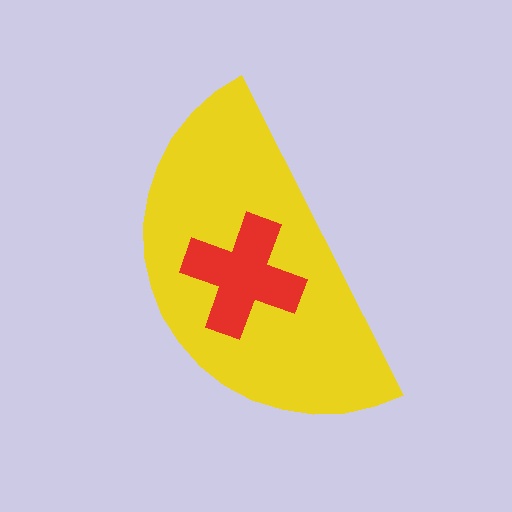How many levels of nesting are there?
2.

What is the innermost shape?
The red cross.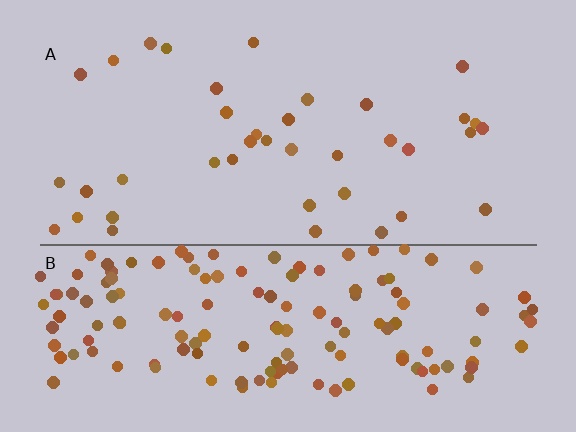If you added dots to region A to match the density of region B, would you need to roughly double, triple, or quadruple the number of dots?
Approximately quadruple.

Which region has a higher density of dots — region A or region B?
B (the bottom).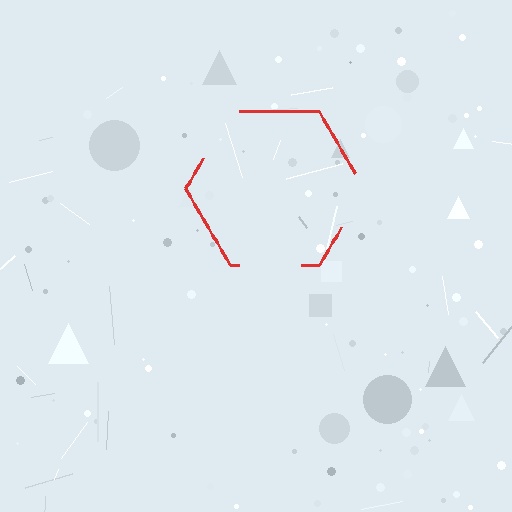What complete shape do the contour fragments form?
The contour fragments form a hexagon.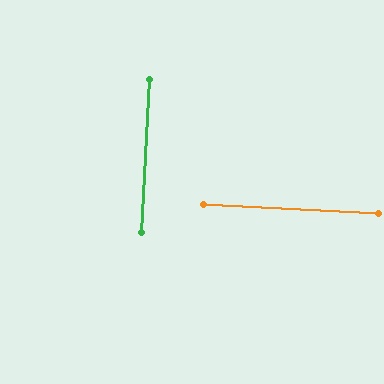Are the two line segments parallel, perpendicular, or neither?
Perpendicular — they meet at approximately 90°.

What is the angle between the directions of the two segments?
Approximately 90 degrees.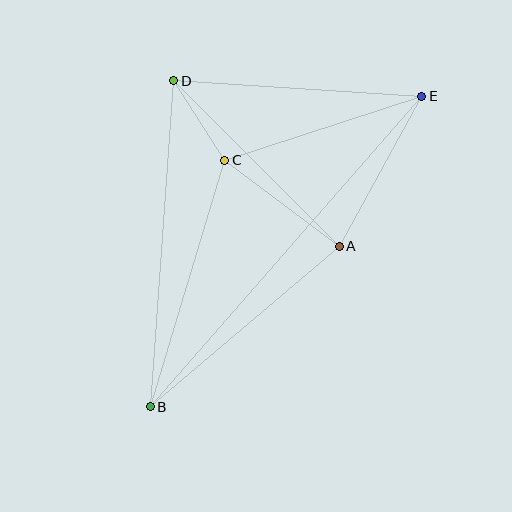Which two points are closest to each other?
Points C and D are closest to each other.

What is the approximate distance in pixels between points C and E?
The distance between C and E is approximately 207 pixels.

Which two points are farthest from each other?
Points B and E are farthest from each other.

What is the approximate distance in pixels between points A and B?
The distance between A and B is approximately 248 pixels.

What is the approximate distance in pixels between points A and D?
The distance between A and D is approximately 234 pixels.